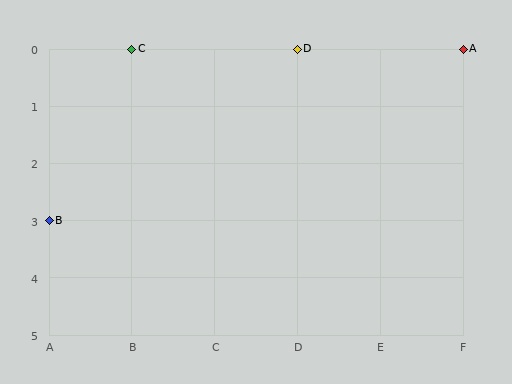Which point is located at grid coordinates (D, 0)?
Point D is at (D, 0).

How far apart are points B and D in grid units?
Points B and D are 3 columns and 3 rows apart (about 4.2 grid units diagonally).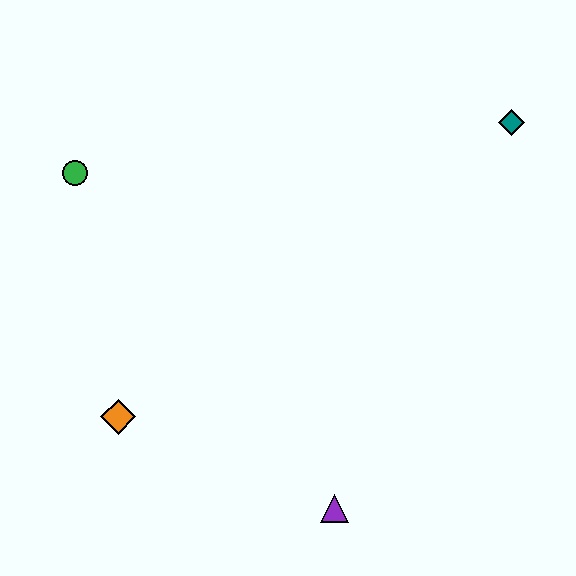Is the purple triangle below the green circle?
Yes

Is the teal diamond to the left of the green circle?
No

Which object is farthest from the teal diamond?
The orange diamond is farthest from the teal diamond.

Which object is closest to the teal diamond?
The purple triangle is closest to the teal diamond.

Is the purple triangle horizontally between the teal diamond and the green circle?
Yes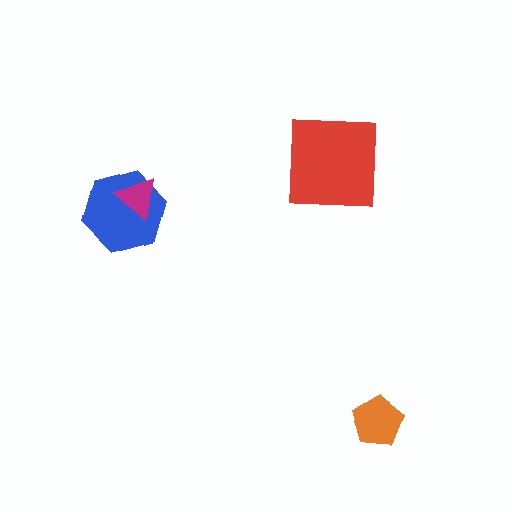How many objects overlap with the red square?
0 objects overlap with the red square.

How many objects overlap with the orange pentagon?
0 objects overlap with the orange pentagon.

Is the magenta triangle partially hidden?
No, no other shape covers it.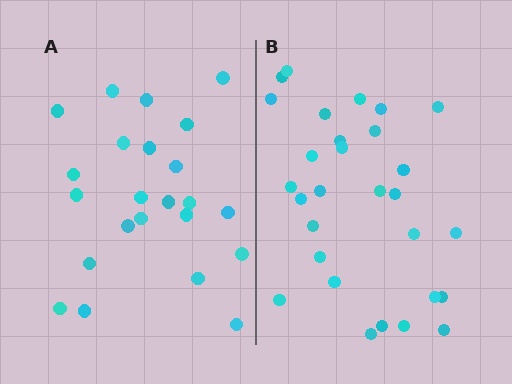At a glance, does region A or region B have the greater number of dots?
Region B (the right region) has more dots.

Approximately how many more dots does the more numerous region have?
Region B has about 6 more dots than region A.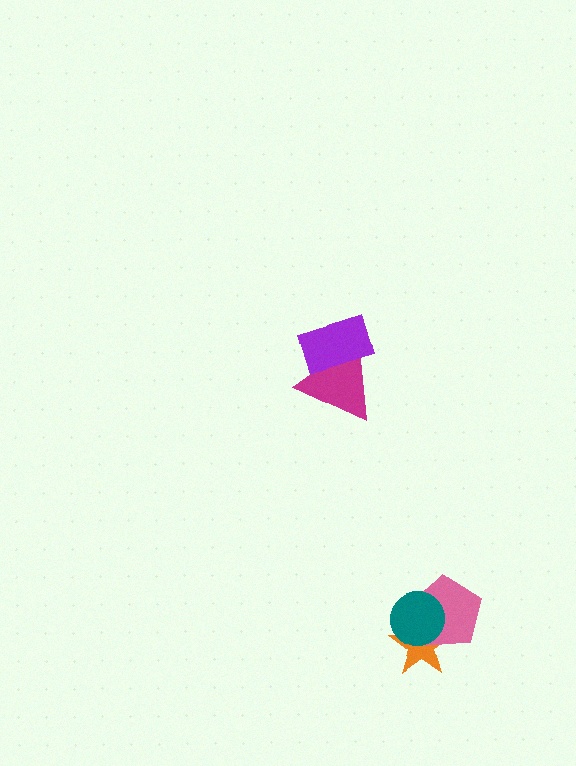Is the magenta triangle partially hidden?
Yes, it is partially covered by another shape.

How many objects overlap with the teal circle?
2 objects overlap with the teal circle.